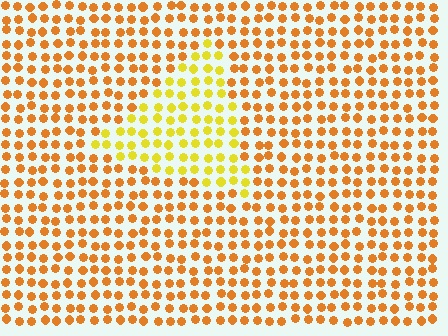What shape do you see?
I see a triangle.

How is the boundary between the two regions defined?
The boundary is defined purely by a slight shift in hue (about 30 degrees). Spacing, size, and orientation are identical on both sides.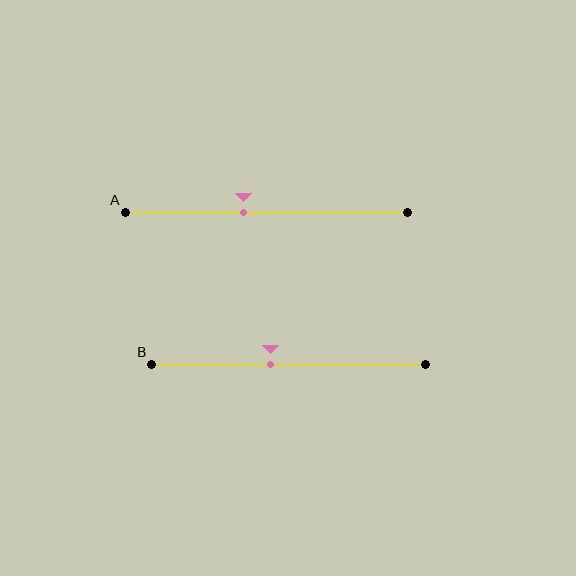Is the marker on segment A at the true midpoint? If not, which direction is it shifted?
No, the marker on segment A is shifted to the left by about 8% of the segment length.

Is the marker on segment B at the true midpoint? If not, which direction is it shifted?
No, the marker on segment B is shifted to the left by about 6% of the segment length.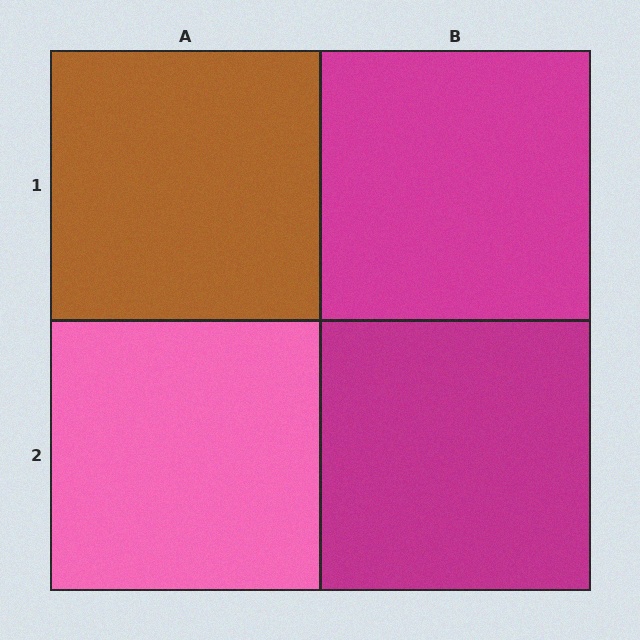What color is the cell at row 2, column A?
Pink.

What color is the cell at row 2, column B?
Magenta.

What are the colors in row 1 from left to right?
Brown, magenta.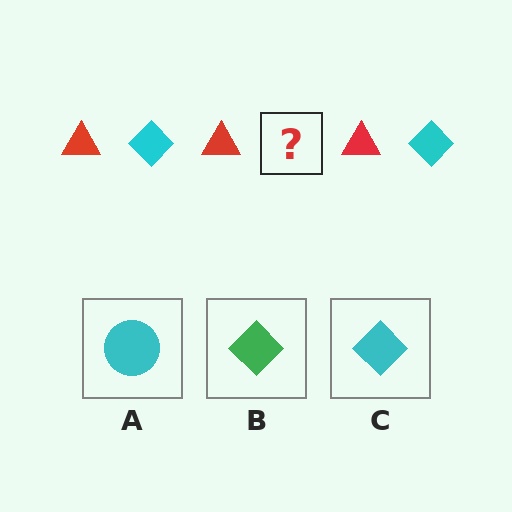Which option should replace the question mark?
Option C.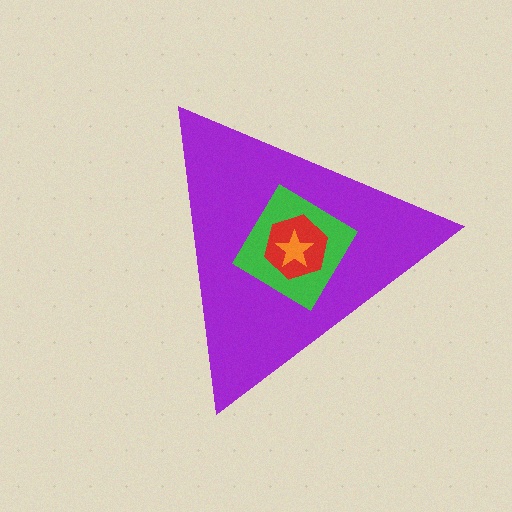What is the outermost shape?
The purple triangle.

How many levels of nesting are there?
4.